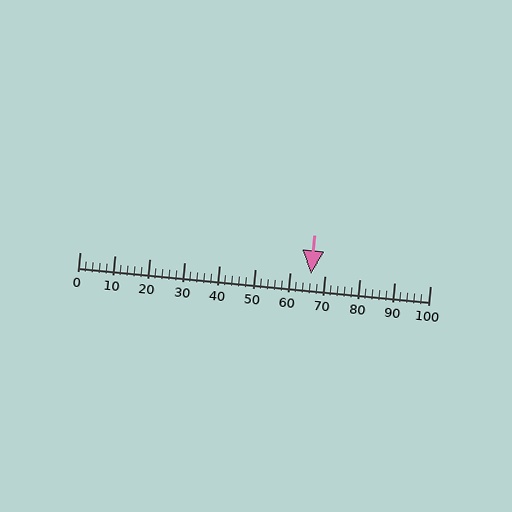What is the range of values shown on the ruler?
The ruler shows values from 0 to 100.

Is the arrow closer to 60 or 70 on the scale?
The arrow is closer to 70.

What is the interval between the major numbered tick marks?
The major tick marks are spaced 10 units apart.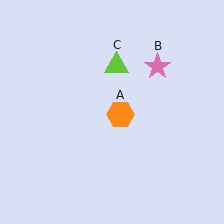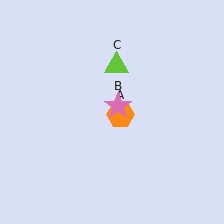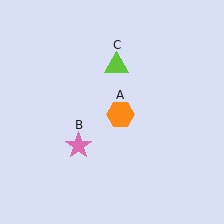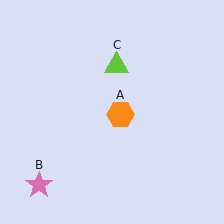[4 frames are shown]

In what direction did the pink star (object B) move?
The pink star (object B) moved down and to the left.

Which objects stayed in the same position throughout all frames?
Orange hexagon (object A) and lime triangle (object C) remained stationary.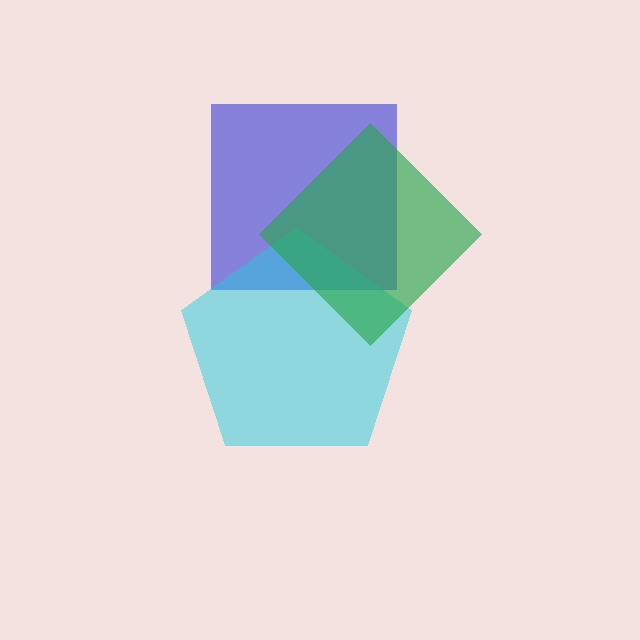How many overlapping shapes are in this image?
There are 3 overlapping shapes in the image.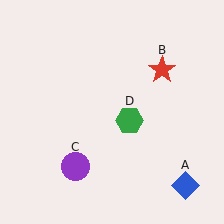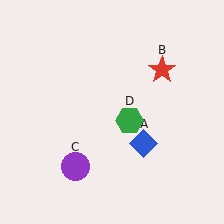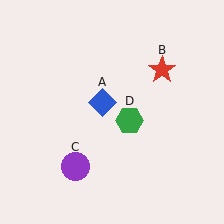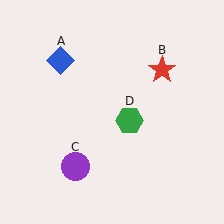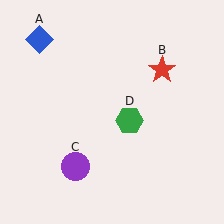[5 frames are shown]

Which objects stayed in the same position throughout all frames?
Red star (object B) and purple circle (object C) and green hexagon (object D) remained stationary.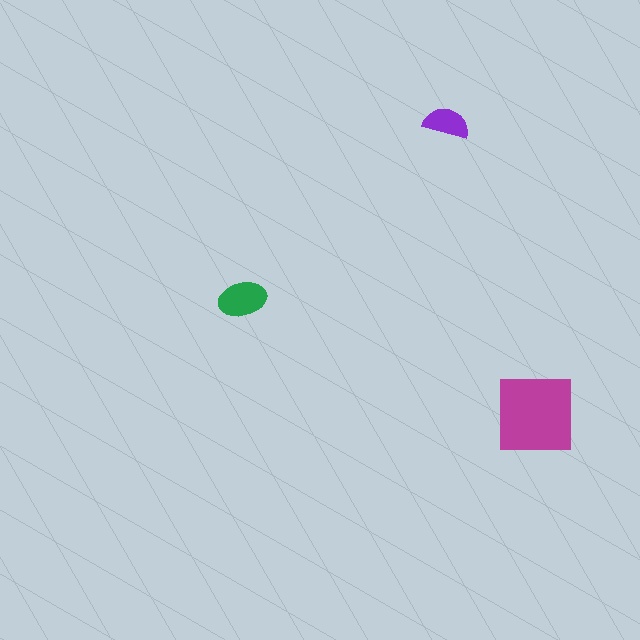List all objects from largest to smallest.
The magenta square, the green ellipse, the purple semicircle.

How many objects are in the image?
There are 3 objects in the image.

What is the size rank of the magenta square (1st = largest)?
1st.